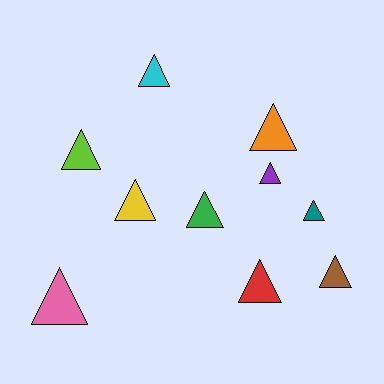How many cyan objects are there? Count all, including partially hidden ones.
There is 1 cyan object.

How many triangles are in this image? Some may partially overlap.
There are 10 triangles.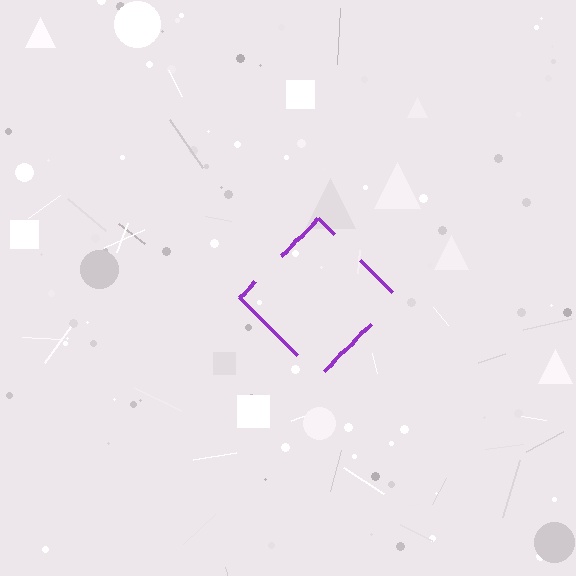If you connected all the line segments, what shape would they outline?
They would outline a diamond.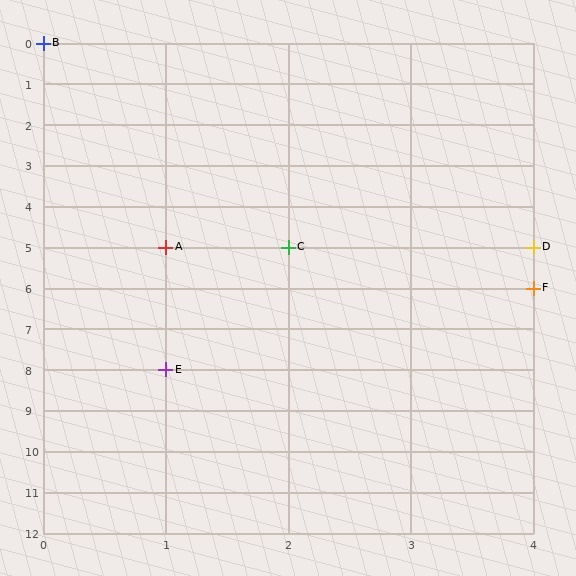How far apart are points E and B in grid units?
Points E and B are 1 column and 8 rows apart (about 8.1 grid units diagonally).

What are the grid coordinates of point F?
Point F is at grid coordinates (4, 6).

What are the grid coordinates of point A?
Point A is at grid coordinates (1, 5).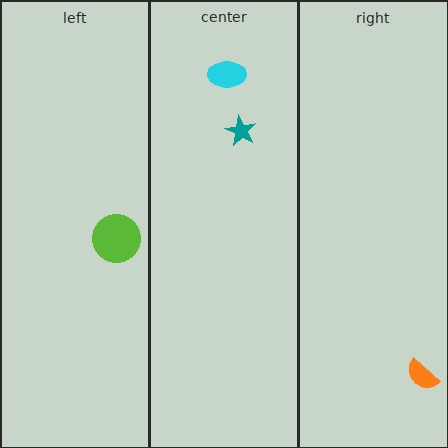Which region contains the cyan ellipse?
The center region.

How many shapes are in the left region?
1.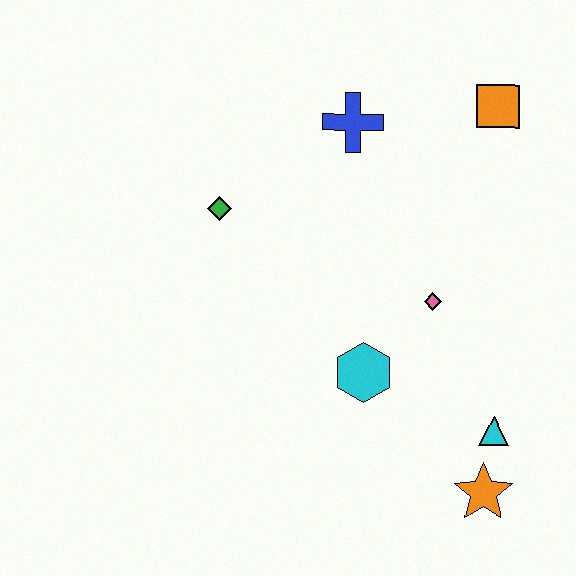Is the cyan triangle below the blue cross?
Yes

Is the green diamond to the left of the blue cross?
Yes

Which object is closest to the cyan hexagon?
The pink diamond is closest to the cyan hexagon.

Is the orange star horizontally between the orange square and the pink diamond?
Yes